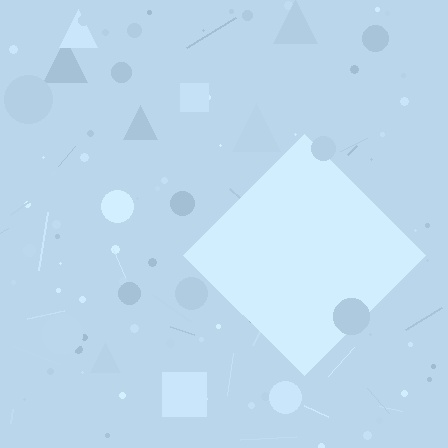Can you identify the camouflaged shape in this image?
The camouflaged shape is a diamond.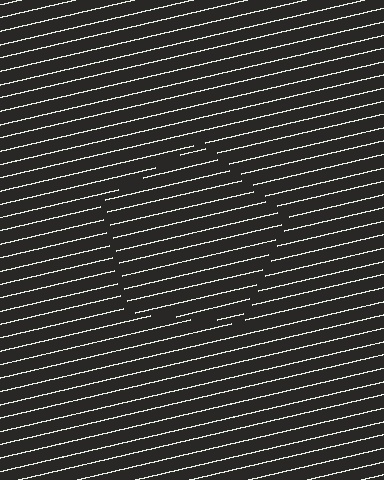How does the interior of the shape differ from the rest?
The interior of the shape contains the same grating, shifted by half a period — the contour is defined by the phase discontinuity where line-ends from the inner and outer gratings abut.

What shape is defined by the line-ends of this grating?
An illusory pentagon. The interior of the shape contains the same grating, shifted by half a period — the contour is defined by the phase discontinuity where line-ends from the inner and outer gratings abut.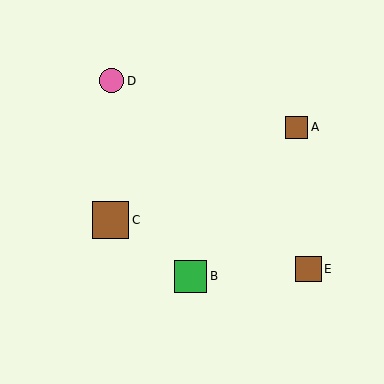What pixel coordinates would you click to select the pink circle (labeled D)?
Click at (112, 81) to select the pink circle D.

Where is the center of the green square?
The center of the green square is at (191, 276).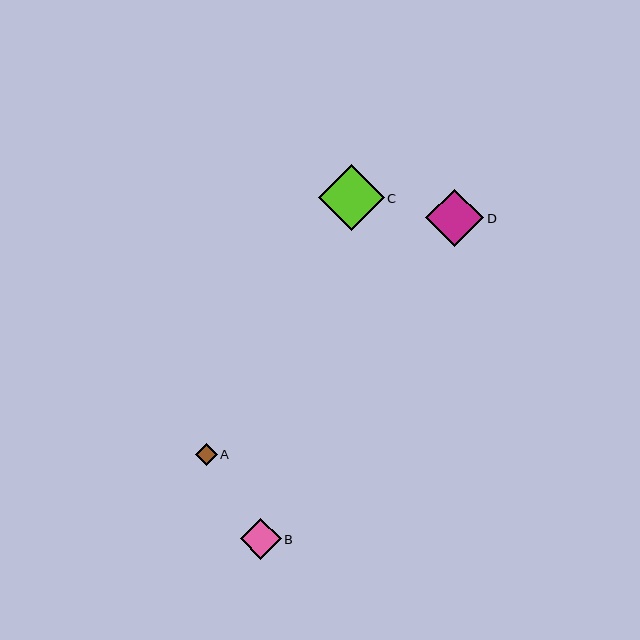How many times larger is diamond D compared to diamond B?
Diamond D is approximately 1.4 times the size of diamond B.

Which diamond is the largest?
Diamond C is the largest with a size of approximately 66 pixels.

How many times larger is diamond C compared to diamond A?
Diamond C is approximately 3.0 times the size of diamond A.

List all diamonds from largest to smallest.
From largest to smallest: C, D, B, A.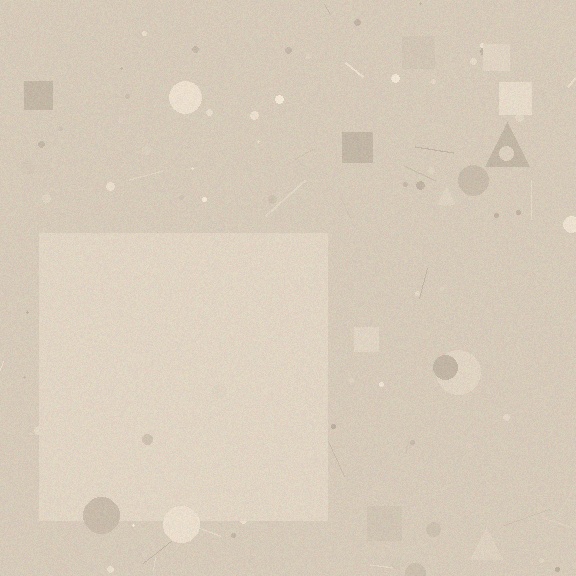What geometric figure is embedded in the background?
A square is embedded in the background.